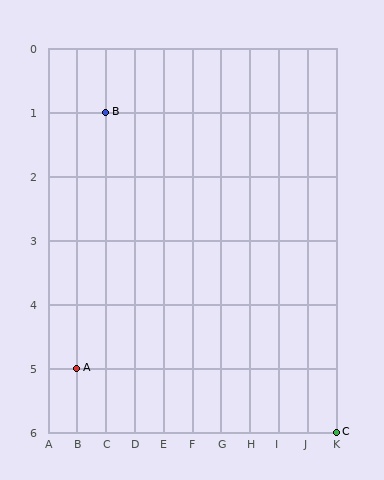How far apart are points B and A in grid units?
Points B and A are 1 column and 4 rows apart (about 4.1 grid units diagonally).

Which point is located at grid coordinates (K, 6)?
Point C is at (K, 6).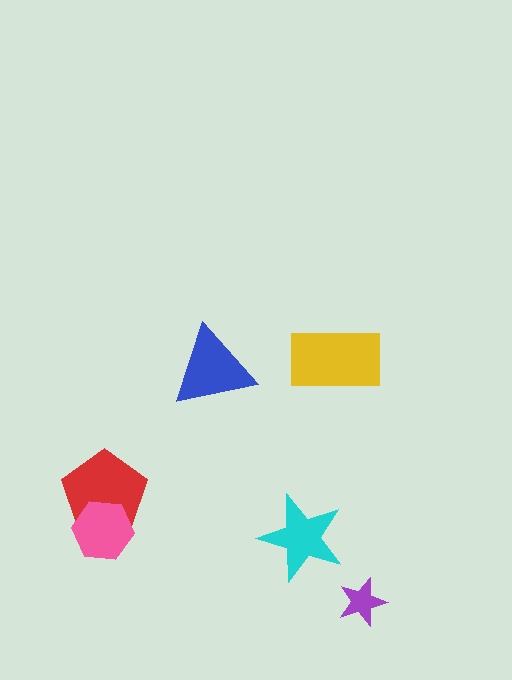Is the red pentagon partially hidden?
Yes, it is partially covered by another shape.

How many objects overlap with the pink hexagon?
1 object overlaps with the pink hexagon.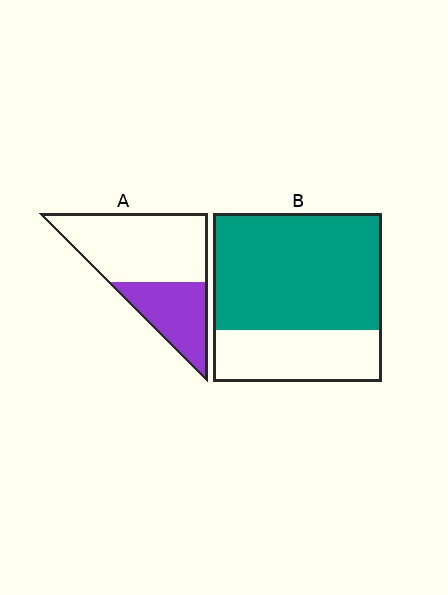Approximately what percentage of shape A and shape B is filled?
A is approximately 35% and B is approximately 70%.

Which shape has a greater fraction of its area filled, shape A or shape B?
Shape B.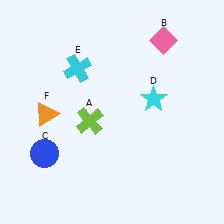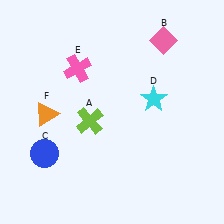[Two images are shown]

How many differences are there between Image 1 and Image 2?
There is 1 difference between the two images.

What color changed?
The cross (E) changed from cyan in Image 1 to pink in Image 2.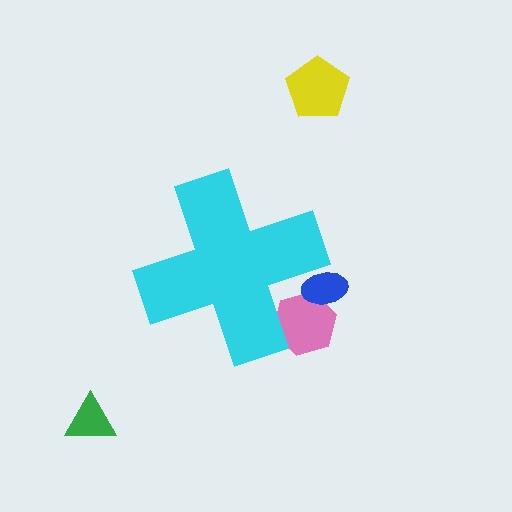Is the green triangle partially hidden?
No, the green triangle is fully visible.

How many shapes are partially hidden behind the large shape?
2 shapes are partially hidden.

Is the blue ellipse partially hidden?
Yes, the blue ellipse is partially hidden behind the cyan cross.